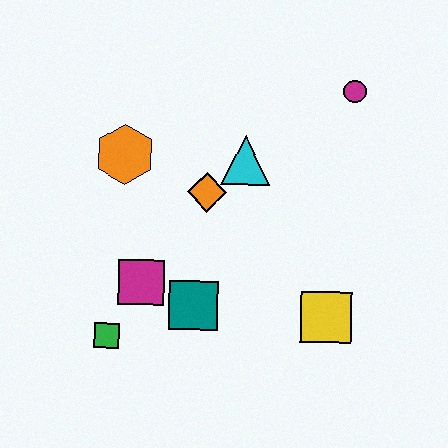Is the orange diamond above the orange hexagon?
No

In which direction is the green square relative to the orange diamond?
The green square is below the orange diamond.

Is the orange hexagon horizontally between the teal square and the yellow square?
No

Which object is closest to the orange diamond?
The cyan triangle is closest to the orange diamond.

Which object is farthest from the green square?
The magenta circle is farthest from the green square.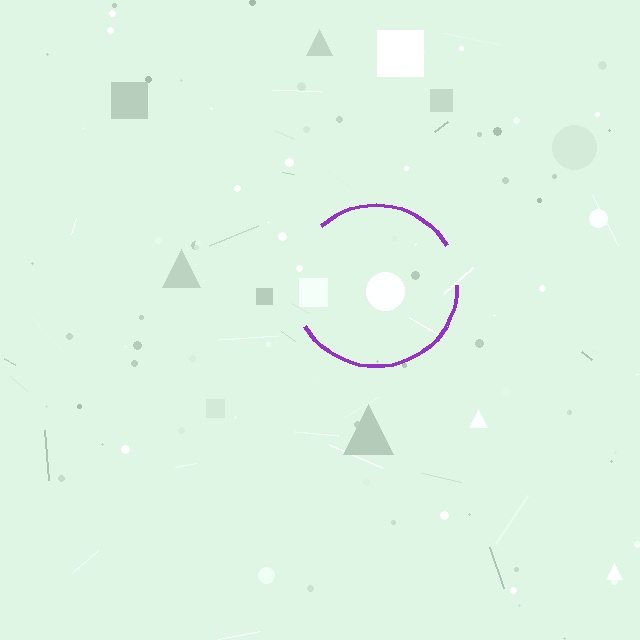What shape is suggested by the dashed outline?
The dashed outline suggests a circle.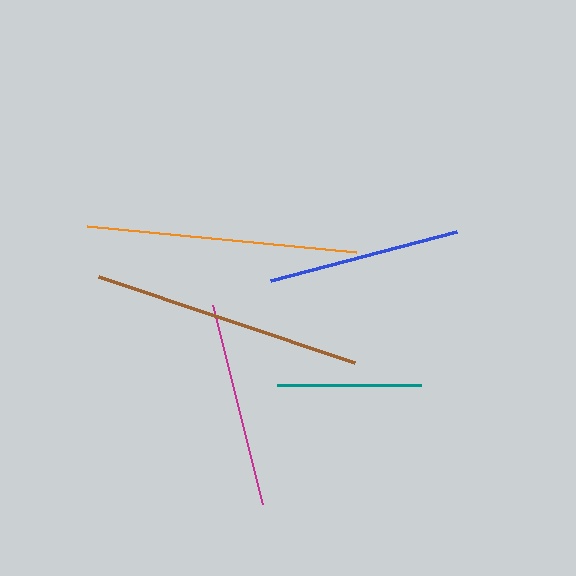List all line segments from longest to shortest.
From longest to shortest: orange, brown, magenta, blue, teal.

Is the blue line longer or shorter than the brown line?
The brown line is longer than the blue line.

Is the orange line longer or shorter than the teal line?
The orange line is longer than the teal line.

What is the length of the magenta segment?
The magenta segment is approximately 206 pixels long.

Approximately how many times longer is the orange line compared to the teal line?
The orange line is approximately 1.9 times the length of the teal line.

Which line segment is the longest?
The orange line is the longest at approximately 271 pixels.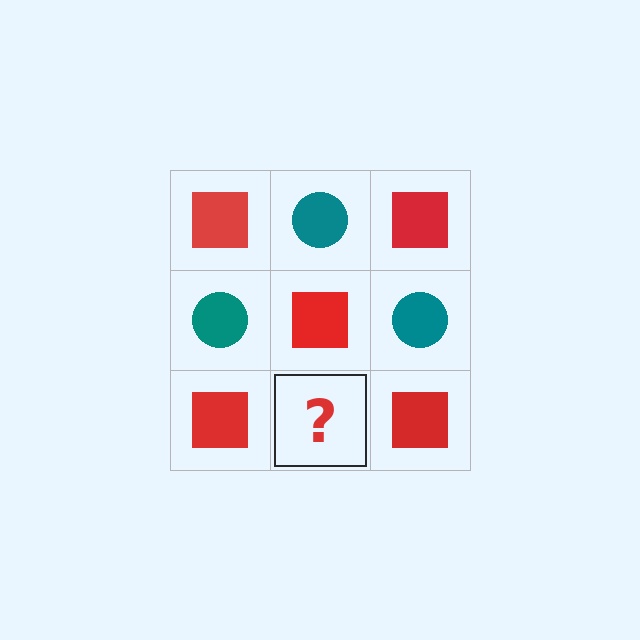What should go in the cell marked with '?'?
The missing cell should contain a teal circle.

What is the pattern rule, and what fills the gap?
The rule is that it alternates red square and teal circle in a checkerboard pattern. The gap should be filled with a teal circle.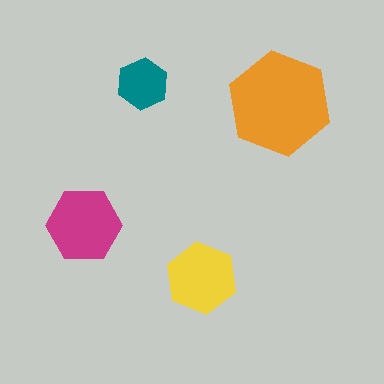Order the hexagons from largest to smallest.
the orange one, the magenta one, the yellow one, the teal one.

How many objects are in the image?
There are 4 objects in the image.